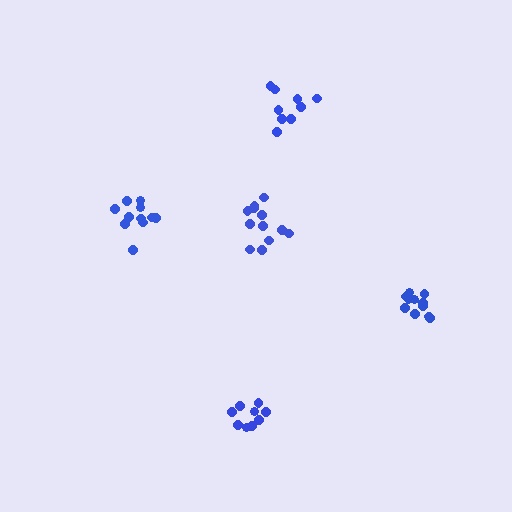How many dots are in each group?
Group 1: 9 dots, Group 2: 9 dots, Group 3: 11 dots, Group 4: 12 dots, Group 5: 11 dots (52 total).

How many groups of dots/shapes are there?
There are 5 groups.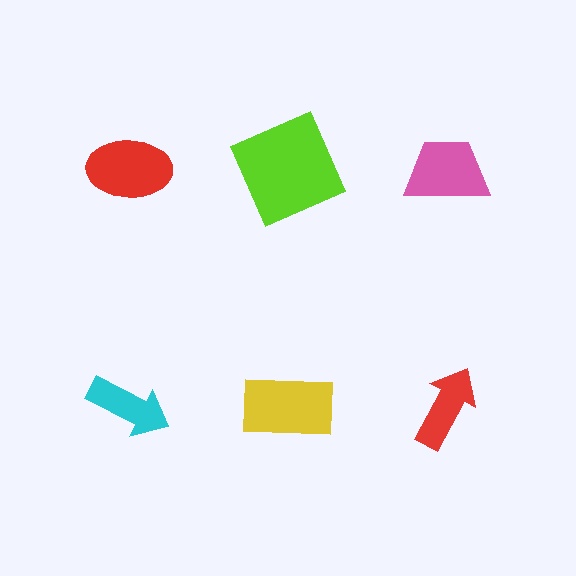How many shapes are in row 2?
3 shapes.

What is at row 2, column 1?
A cyan arrow.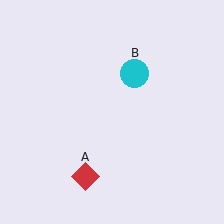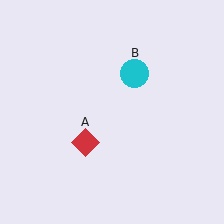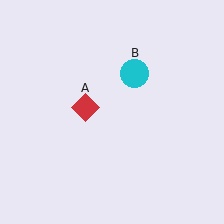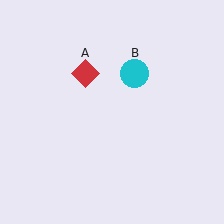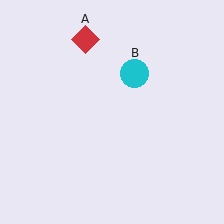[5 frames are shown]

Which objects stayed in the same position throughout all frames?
Cyan circle (object B) remained stationary.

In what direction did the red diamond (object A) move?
The red diamond (object A) moved up.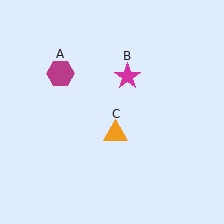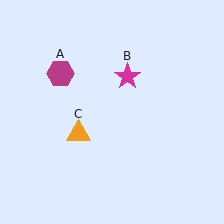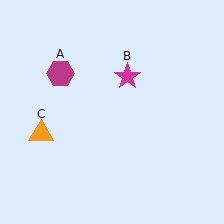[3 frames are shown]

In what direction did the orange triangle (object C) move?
The orange triangle (object C) moved left.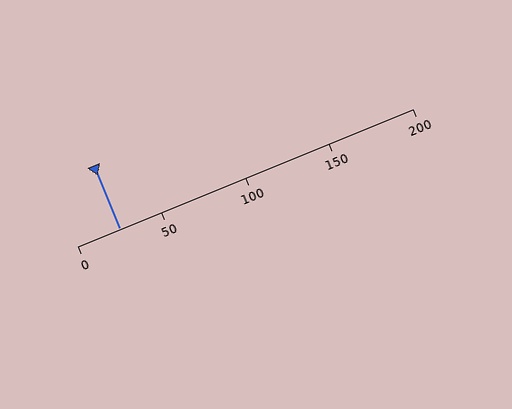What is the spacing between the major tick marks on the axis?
The major ticks are spaced 50 apart.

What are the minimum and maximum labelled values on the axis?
The axis runs from 0 to 200.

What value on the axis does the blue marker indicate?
The marker indicates approximately 25.